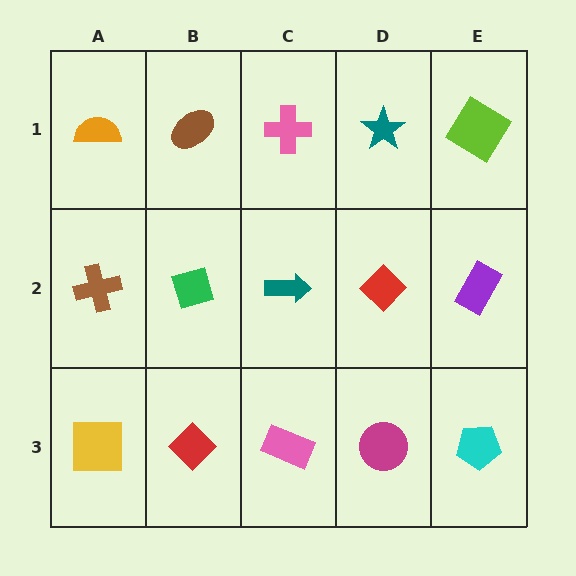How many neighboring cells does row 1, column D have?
3.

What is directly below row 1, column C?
A teal arrow.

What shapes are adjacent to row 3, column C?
A teal arrow (row 2, column C), a red diamond (row 3, column B), a magenta circle (row 3, column D).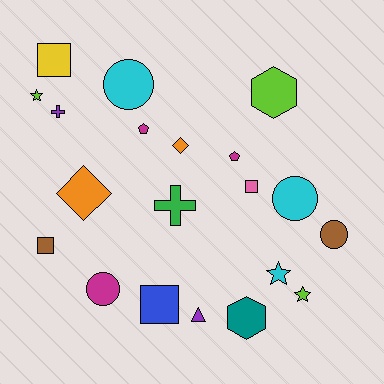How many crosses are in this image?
There are 2 crosses.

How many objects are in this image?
There are 20 objects.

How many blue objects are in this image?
There is 1 blue object.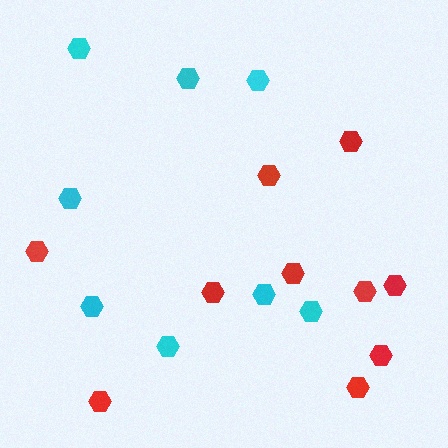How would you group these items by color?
There are 2 groups: one group of red hexagons (10) and one group of cyan hexagons (8).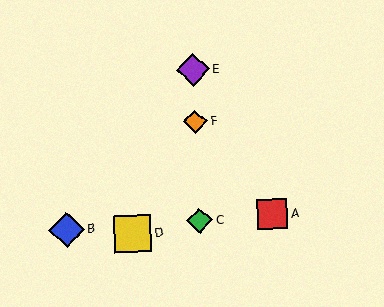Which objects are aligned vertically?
Objects C, E, F are aligned vertically.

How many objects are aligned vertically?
3 objects (C, E, F) are aligned vertically.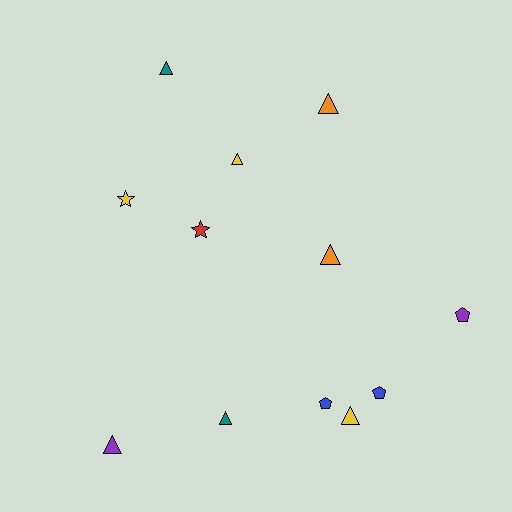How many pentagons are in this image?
There are 3 pentagons.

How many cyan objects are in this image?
There are no cyan objects.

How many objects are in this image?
There are 12 objects.